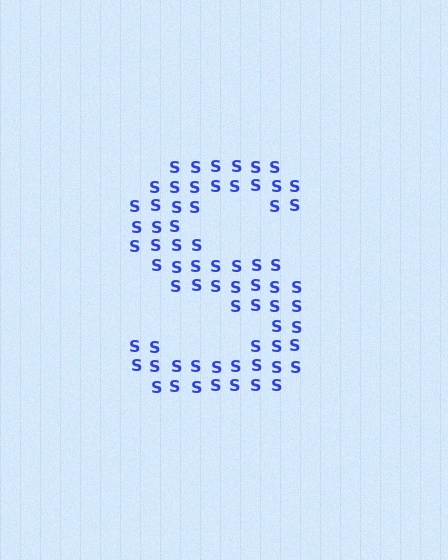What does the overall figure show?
The overall figure shows the letter S.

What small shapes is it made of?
It is made of small letter S's.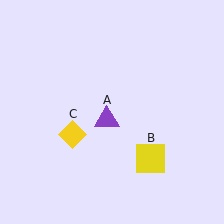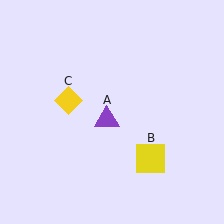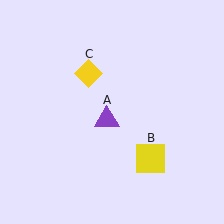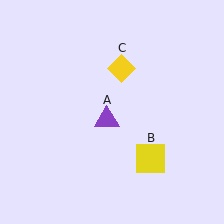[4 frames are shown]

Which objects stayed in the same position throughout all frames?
Purple triangle (object A) and yellow square (object B) remained stationary.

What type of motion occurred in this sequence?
The yellow diamond (object C) rotated clockwise around the center of the scene.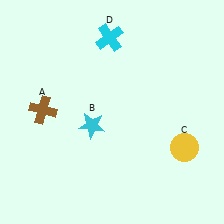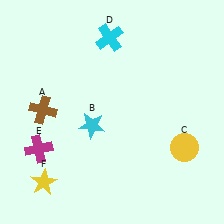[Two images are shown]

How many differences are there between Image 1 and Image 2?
There are 2 differences between the two images.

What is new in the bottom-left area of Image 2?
A magenta cross (E) was added in the bottom-left area of Image 2.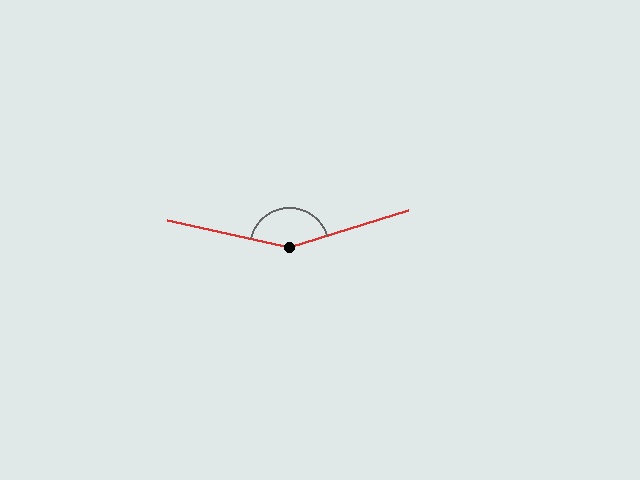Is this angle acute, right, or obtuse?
It is obtuse.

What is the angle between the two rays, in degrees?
Approximately 150 degrees.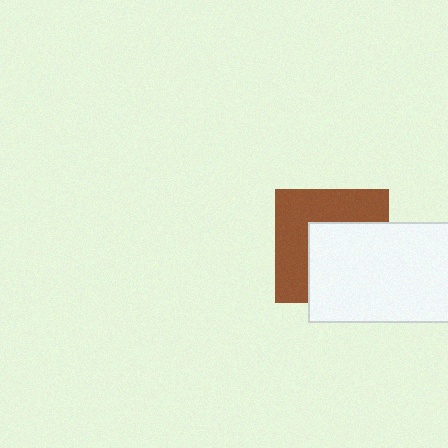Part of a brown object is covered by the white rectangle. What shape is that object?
It is a square.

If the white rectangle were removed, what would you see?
You would see the complete brown square.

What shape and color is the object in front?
The object in front is a white rectangle.